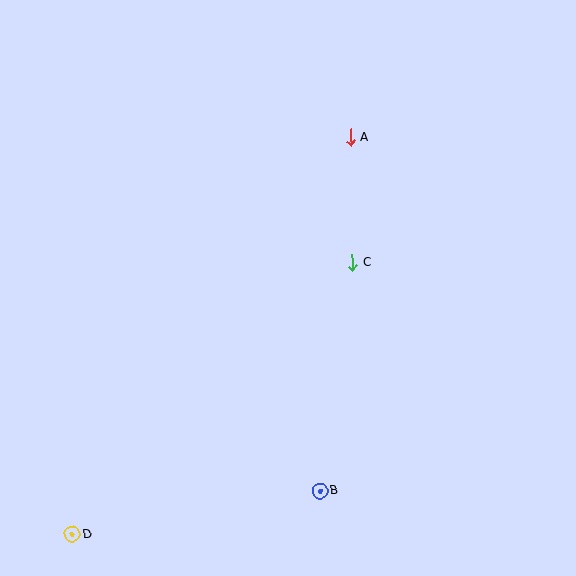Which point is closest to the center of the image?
Point C at (353, 262) is closest to the center.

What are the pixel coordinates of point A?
Point A is at (351, 137).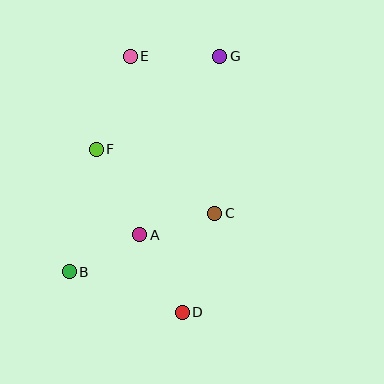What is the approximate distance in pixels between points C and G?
The distance between C and G is approximately 157 pixels.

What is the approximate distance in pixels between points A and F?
The distance between A and F is approximately 96 pixels.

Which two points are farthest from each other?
Points B and G are farthest from each other.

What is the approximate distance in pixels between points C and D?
The distance between C and D is approximately 104 pixels.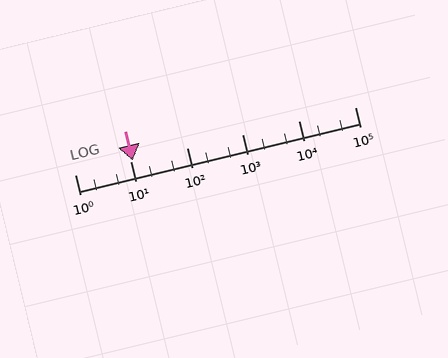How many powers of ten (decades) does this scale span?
The scale spans 5 decades, from 1 to 100000.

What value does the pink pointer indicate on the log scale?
The pointer indicates approximately 11.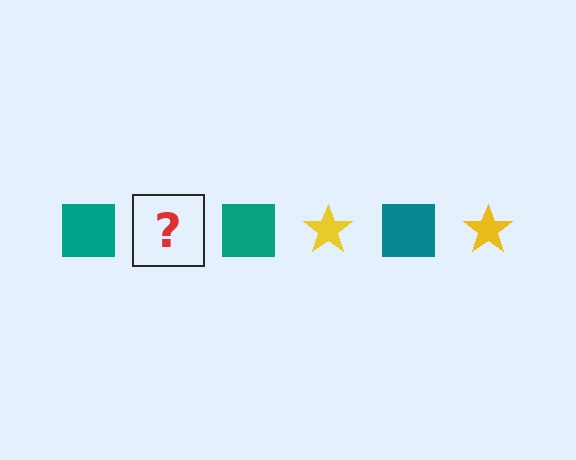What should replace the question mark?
The question mark should be replaced with a yellow star.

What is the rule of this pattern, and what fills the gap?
The rule is that the pattern alternates between teal square and yellow star. The gap should be filled with a yellow star.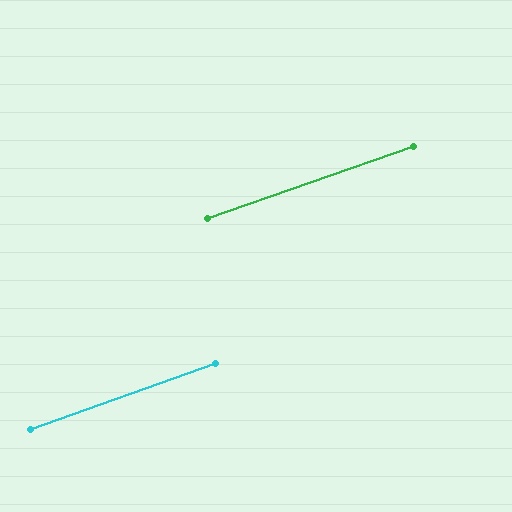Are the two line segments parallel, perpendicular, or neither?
Parallel — their directions differ by only 0.5°.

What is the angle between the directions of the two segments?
Approximately 0 degrees.